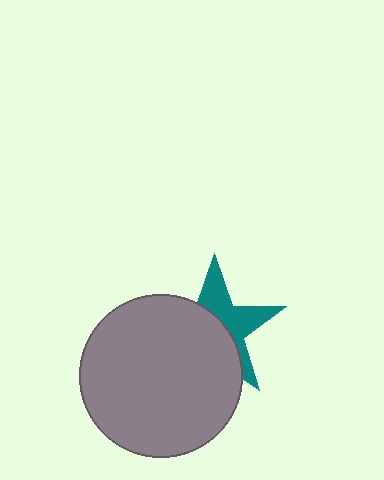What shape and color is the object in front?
The object in front is a gray circle.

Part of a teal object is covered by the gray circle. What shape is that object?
It is a star.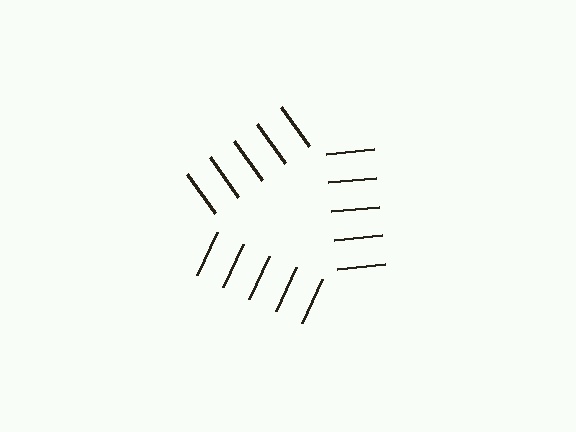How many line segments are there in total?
15 — 5 along each of the 3 edges.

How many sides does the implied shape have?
3 sides — the line-ends trace a triangle.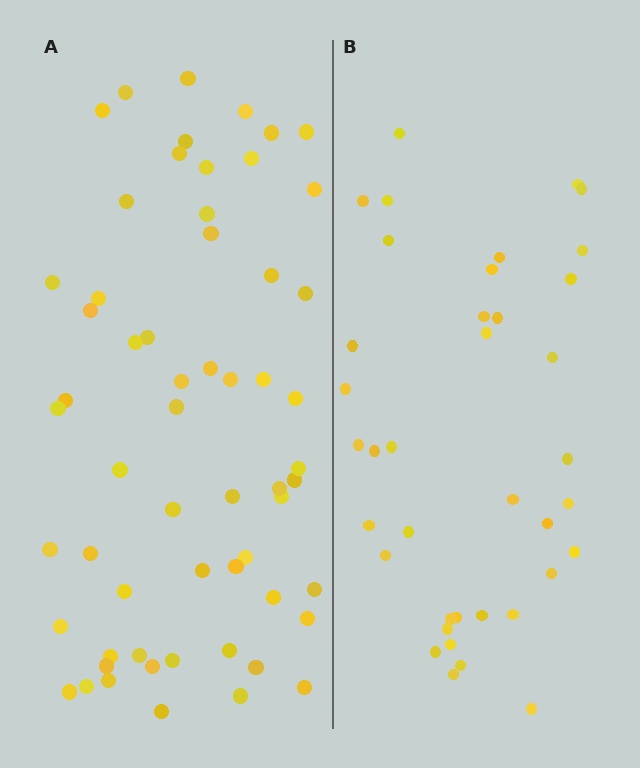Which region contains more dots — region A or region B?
Region A (the left region) has more dots.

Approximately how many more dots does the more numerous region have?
Region A has approximately 20 more dots than region B.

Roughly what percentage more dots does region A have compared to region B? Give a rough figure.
About 55% more.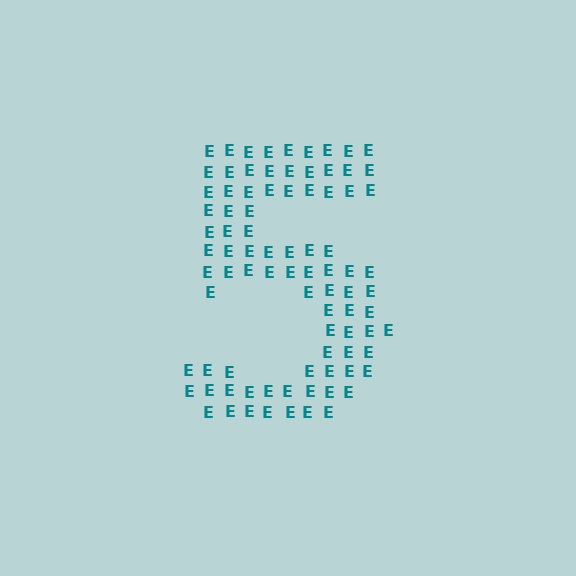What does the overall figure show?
The overall figure shows the digit 5.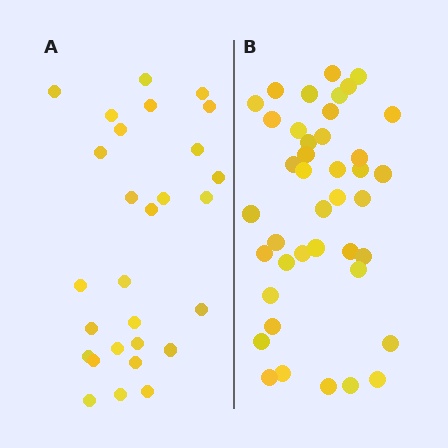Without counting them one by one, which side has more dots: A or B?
Region B (the right region) has more dots.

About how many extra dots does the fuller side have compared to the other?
Region B has approximately 15 more dots than region A.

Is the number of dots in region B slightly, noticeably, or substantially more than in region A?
Region B has substantially more. The ratio is roughly 1.5 to 1.